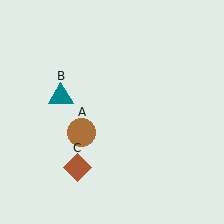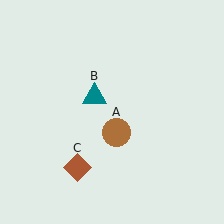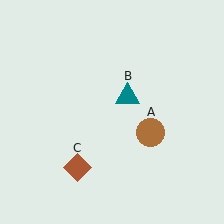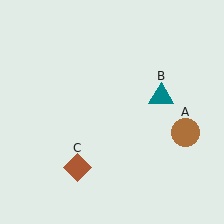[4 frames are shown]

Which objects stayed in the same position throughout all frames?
Brown diamond (object C) remained stationary.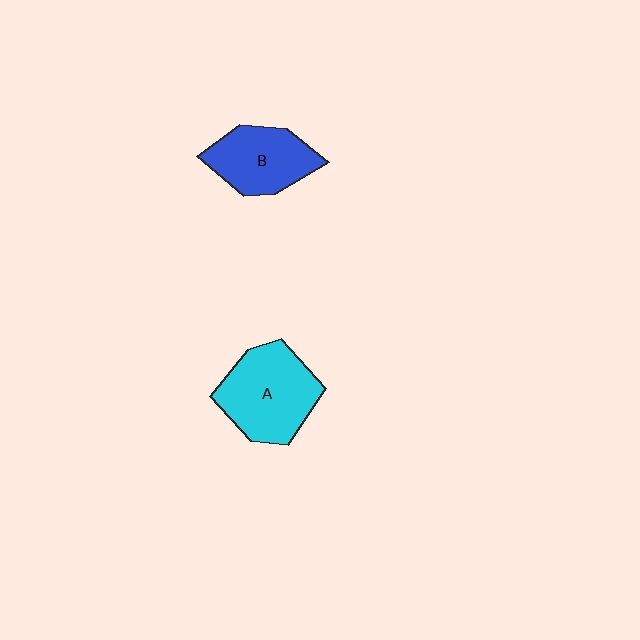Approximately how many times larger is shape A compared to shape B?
Approximately 1.3 times.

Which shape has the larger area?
Shape A (cyan).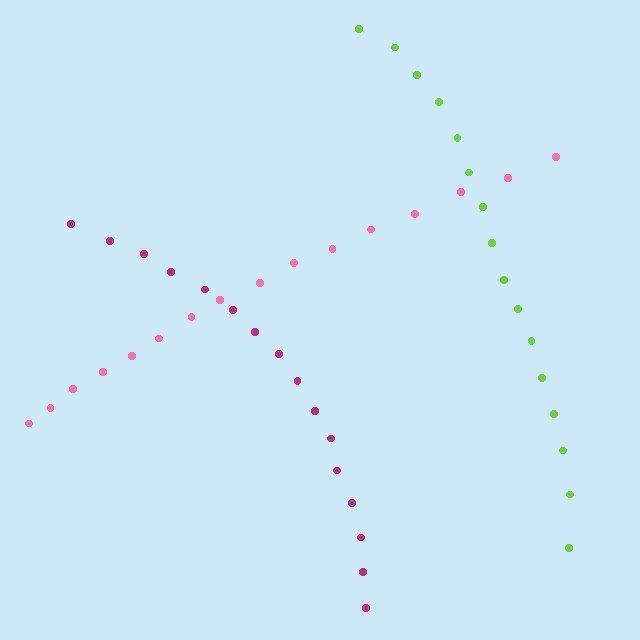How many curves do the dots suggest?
There are 3 distinct paths.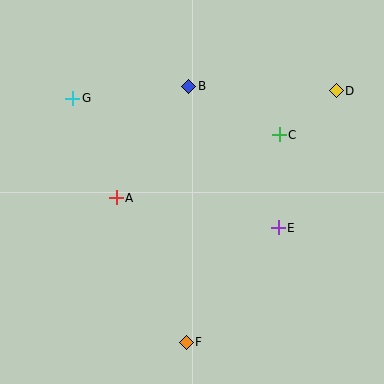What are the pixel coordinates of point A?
Point A is at (116, 198).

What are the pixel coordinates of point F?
Point F is at (186, 342).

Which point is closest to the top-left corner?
Point G is closest to the top-left corner.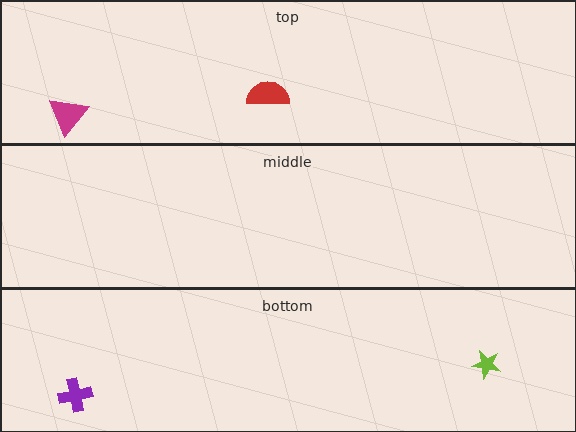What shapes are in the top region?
The magenta triangle, the red semicircle.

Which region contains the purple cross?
The bottom region.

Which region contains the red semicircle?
The top region.